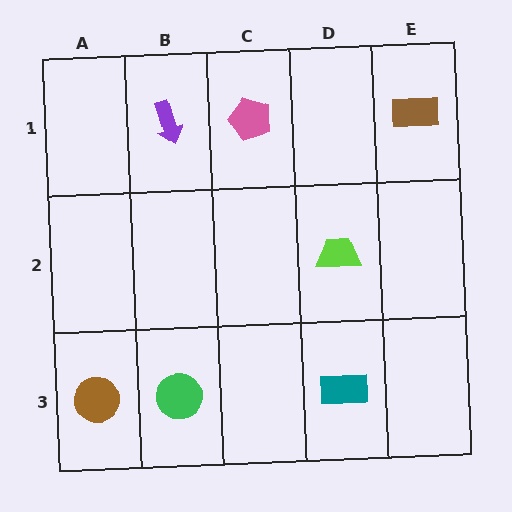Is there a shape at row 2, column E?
No, that cell is empty.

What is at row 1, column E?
A brown rectangle.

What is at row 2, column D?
A lime trapezoid.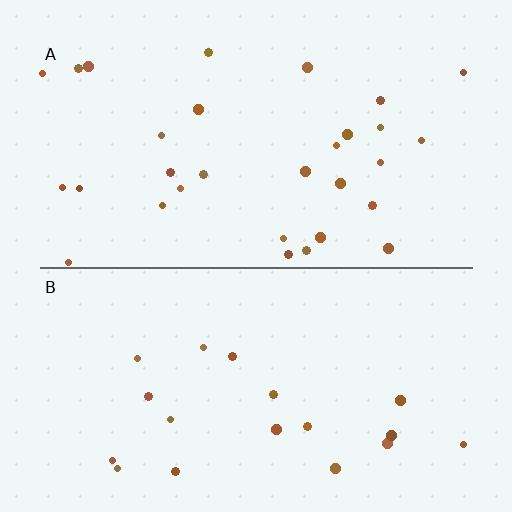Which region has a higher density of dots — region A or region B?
A (the top).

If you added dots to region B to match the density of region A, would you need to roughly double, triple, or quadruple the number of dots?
Approximately double.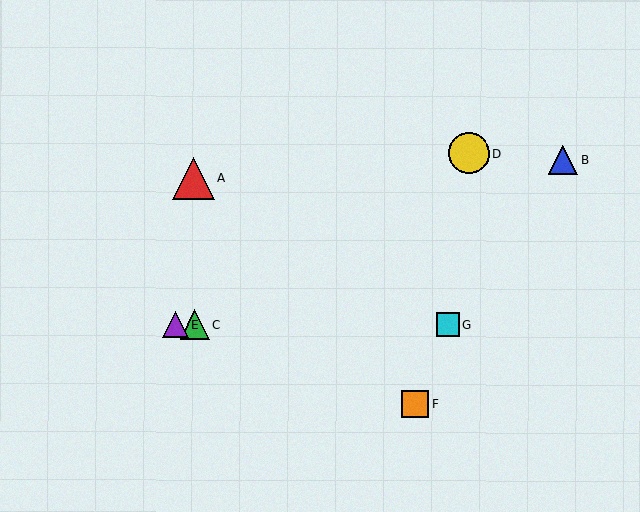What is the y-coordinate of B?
Object B is at y≈160.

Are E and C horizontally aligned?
Yes, both are at y≈324.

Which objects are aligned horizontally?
Objects C, E, G are aligned horizontally.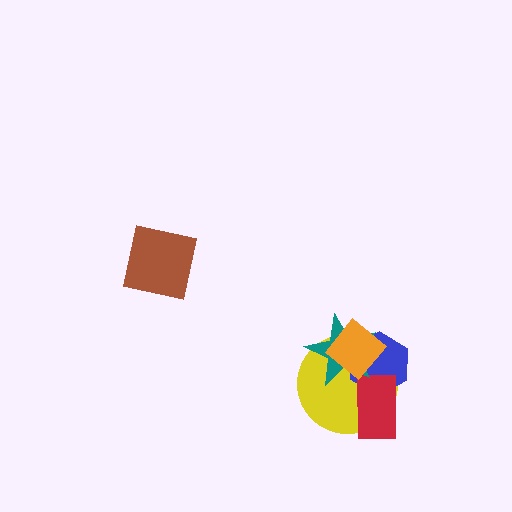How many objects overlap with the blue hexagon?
4 objects overlap with the blue hexagon.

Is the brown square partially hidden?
No, no other shape covers it.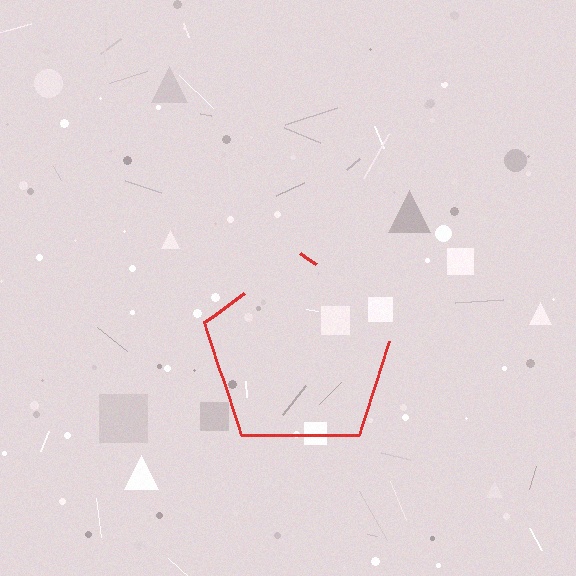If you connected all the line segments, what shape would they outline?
They would outline a pentagon.